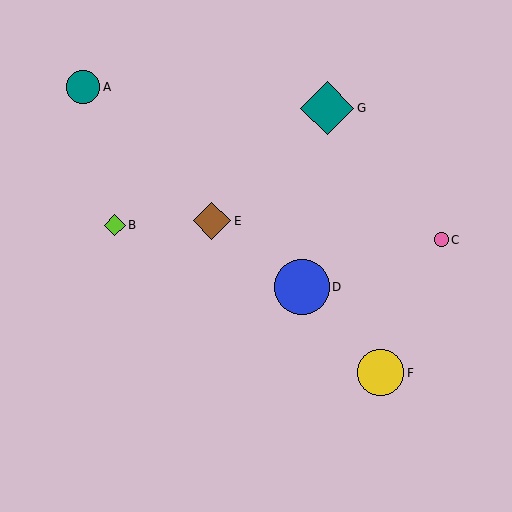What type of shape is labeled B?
Shape B is a lime diamond.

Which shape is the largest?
The blue circle (labeled D) is the largest.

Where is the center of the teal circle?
The center of the teal circle is at (83, 87).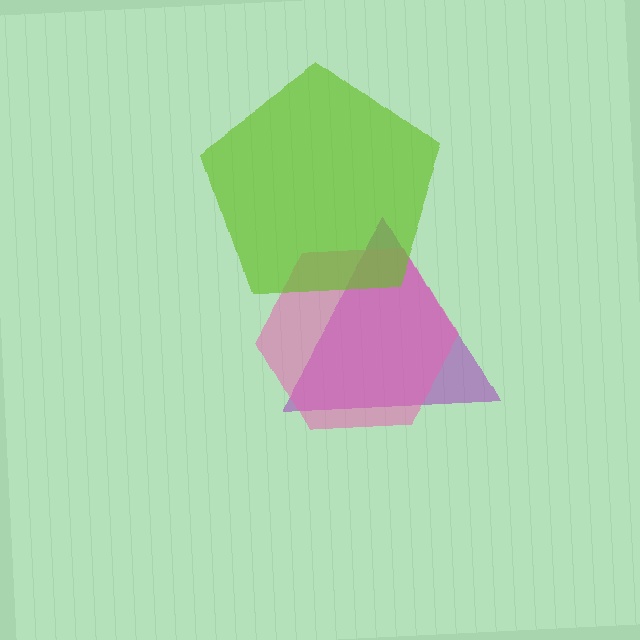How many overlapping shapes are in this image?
There are 3 overlapping shapes in the image.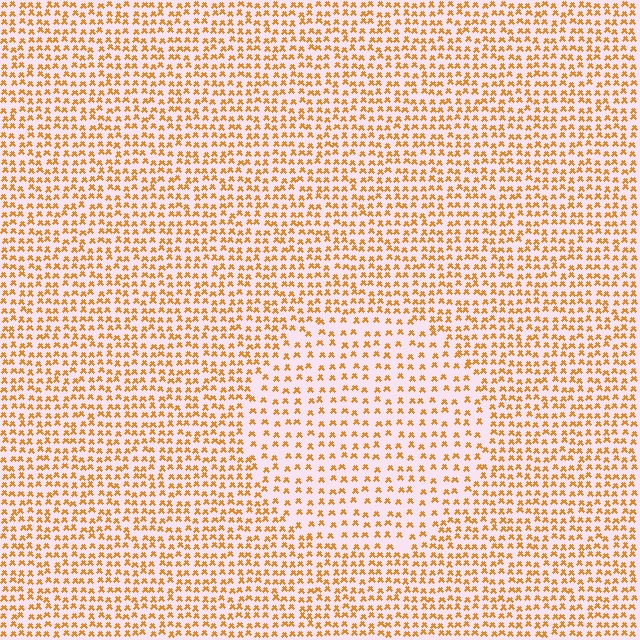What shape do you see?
I see a circle.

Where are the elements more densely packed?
The elements are more densely packed outside the circle boundary.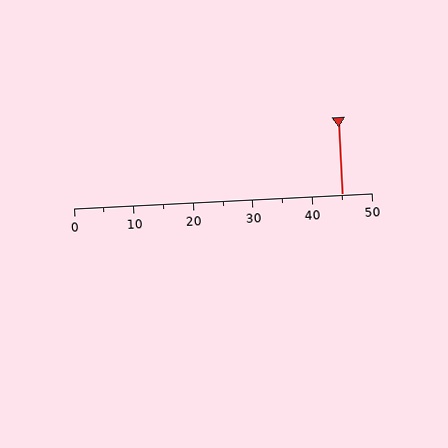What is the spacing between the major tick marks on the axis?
The major ticks are spaced 10 apart.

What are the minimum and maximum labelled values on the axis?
The axis runs from 0 to 50.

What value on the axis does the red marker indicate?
The marker indicates approximately 45.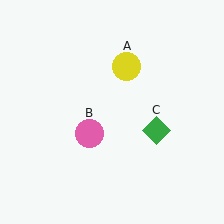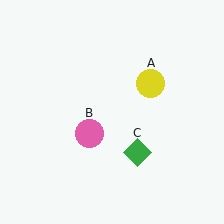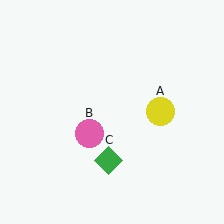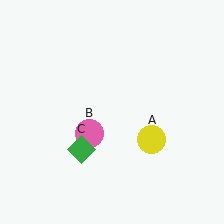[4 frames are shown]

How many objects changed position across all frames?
2 objects changed position: yellow circle (object A), green diamond (object C).